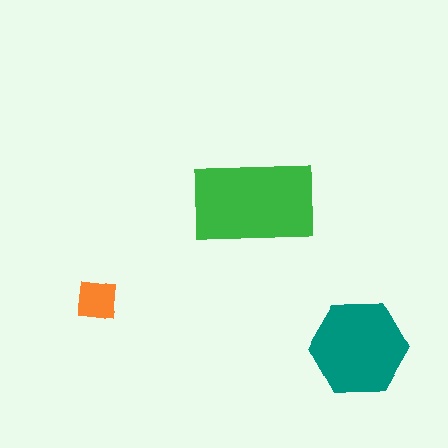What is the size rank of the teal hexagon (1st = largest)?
2nd.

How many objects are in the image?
There are 3 objects in the image.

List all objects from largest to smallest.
The green rectangle, the teal hexagon, the orange square.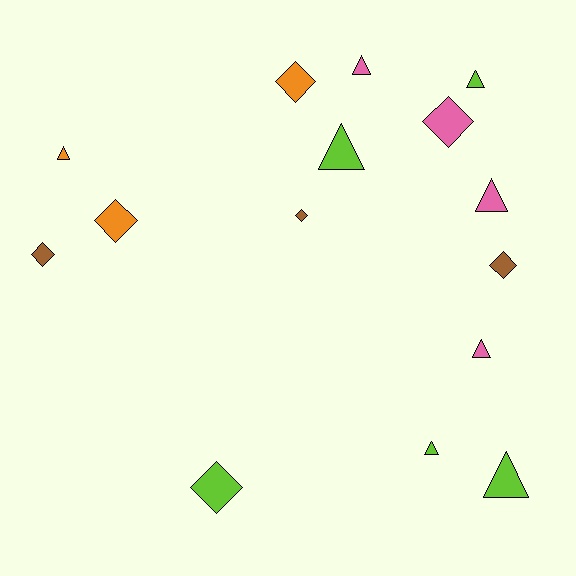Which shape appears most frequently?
Triangle, with 8 objects.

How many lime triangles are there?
There are 4 lime triangles.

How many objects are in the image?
There are 15 objects.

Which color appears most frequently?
Lime, with 5 objects.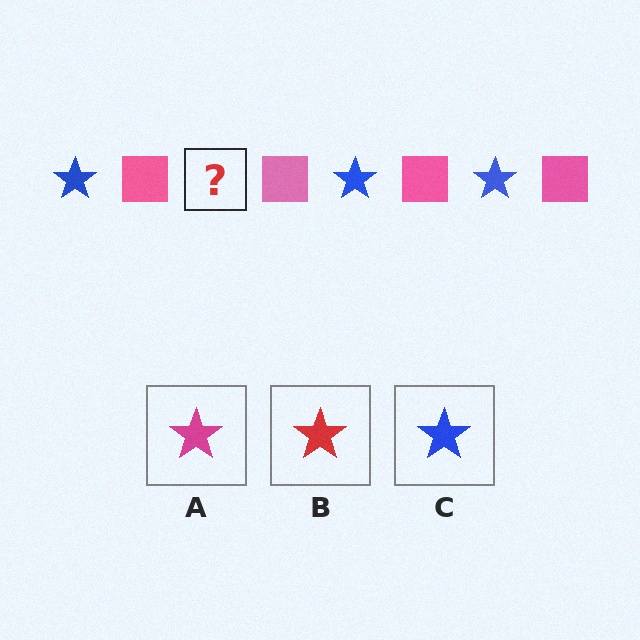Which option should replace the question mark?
Option C.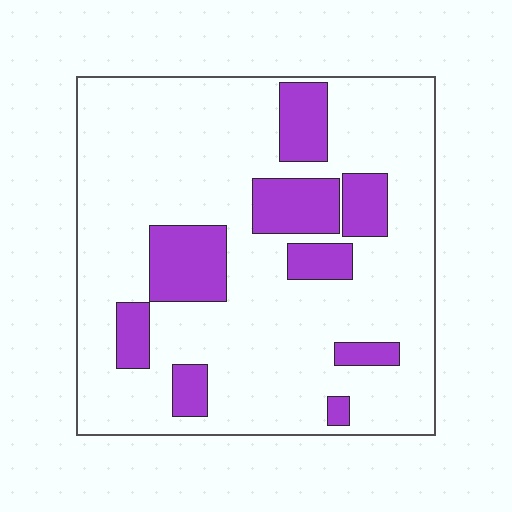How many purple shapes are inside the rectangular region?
9.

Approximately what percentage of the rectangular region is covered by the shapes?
Approximately 20%.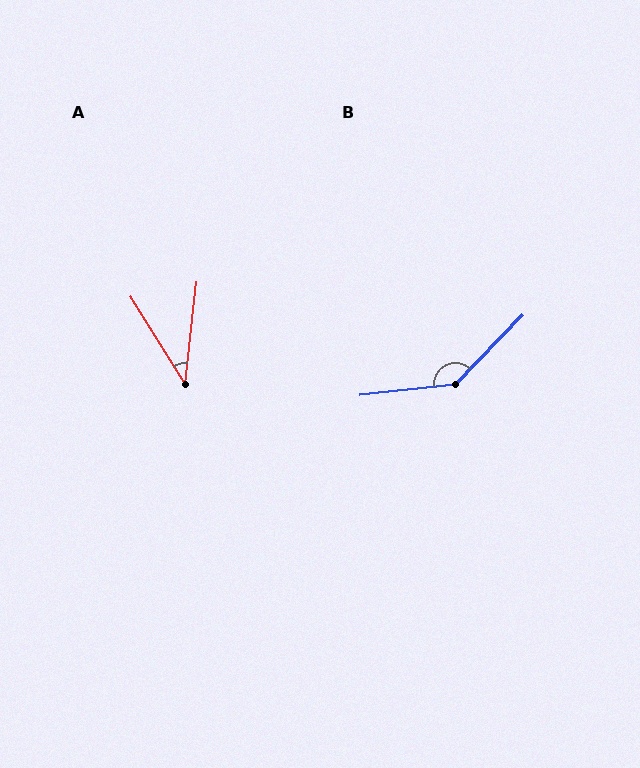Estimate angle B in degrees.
Approximately 140 degrees.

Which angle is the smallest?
A, at approximately 39 degrees.